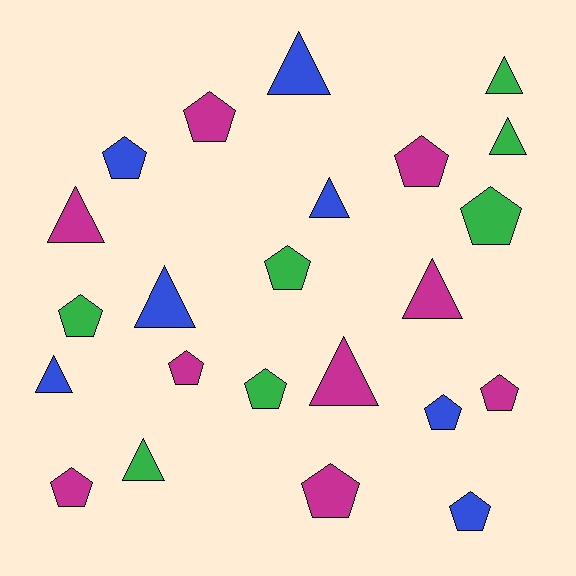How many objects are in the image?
There are 23 objects.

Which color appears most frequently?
Magenta, with 9 objects.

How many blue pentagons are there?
There are 3 blue pentagons.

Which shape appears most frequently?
Pentagon, with 13 objects.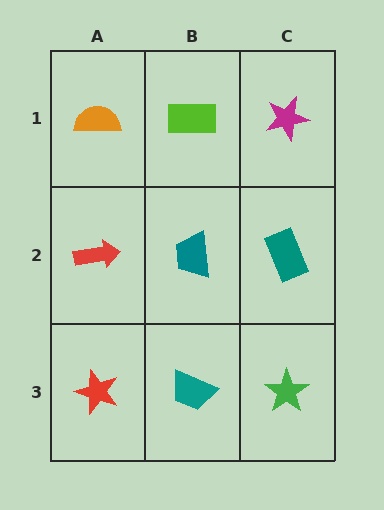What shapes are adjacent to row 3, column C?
A teal rectangle (row 2, column C), a teal trapezoid (row 3, column B).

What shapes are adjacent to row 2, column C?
A magenta star (row 1, column C), a green star (row 3, column C), a teal trapezoid (row 2, column B).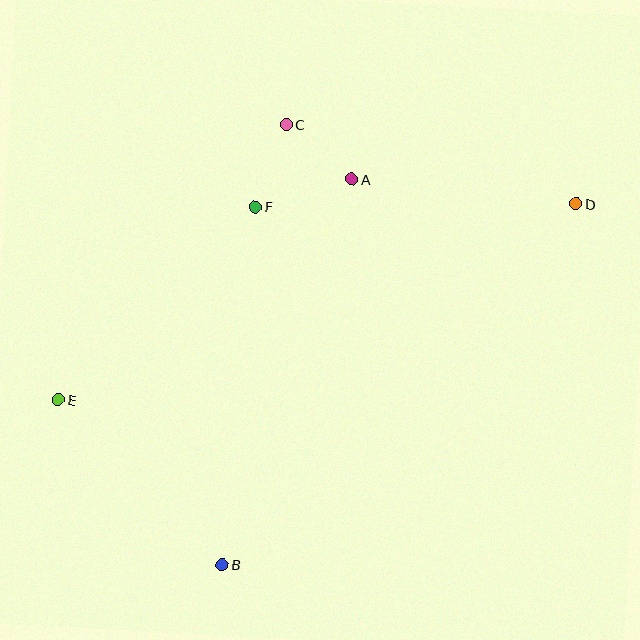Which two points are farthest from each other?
Points D and E are farthest from each other.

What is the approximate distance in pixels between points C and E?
The distance between C and E is approximately 357 pixels.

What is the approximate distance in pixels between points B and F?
The distance between B and F is approximately 359 pixels.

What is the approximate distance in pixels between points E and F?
The distance between E and F is approximately 276 pixels.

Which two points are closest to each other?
Points A and C are closest to each other.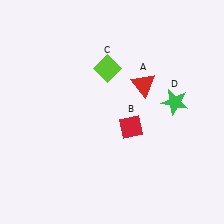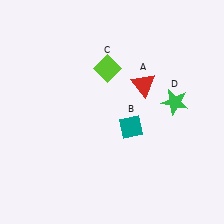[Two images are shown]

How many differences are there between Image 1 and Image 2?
There is 1 difference between the two images.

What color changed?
The diamond (B) changed from red in Image 1 to teal in Image 2.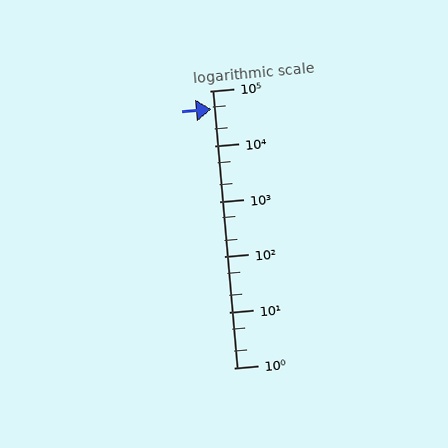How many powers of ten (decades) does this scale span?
The scale spans 5 decades, from 1 to 100000.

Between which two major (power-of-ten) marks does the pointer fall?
The pointer is between 10000 and 100000.